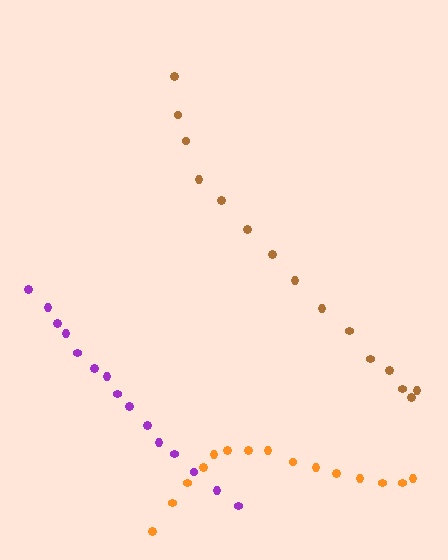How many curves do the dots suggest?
There are 3 distinct paths.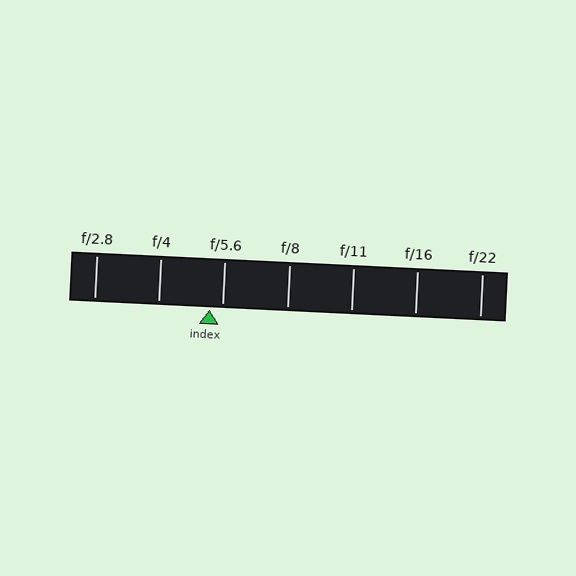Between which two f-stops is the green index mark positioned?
The index mark is between f/4 and f/5.6.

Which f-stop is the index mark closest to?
The index mark is closest to f/5.6.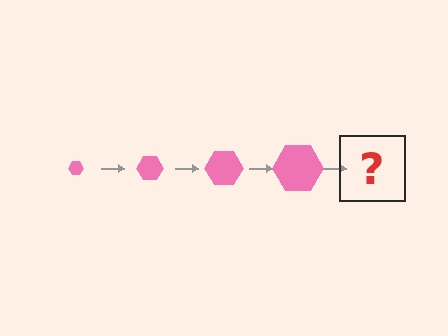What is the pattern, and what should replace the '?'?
The pattern is that the hexagon gets progressively larger each step. The '?' should be a pink hexagon, larger than the previous one.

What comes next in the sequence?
The next element should be a pink hexagon, larger than the previous one.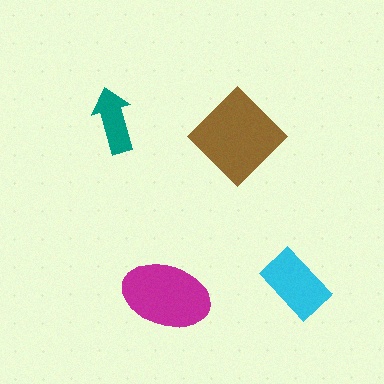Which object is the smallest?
The teal arrow.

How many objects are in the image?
There are 4 objects in the image.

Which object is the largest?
The brown diamond.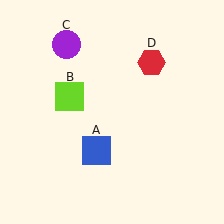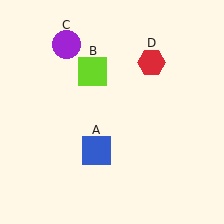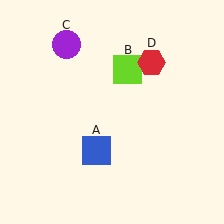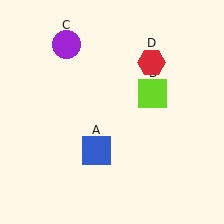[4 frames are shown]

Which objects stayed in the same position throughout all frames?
Blue square (object A) and purple circle (object C) and red hexagon (object D) remained stationary.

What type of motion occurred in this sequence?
The lime square (object B) rotated clockwise around the center of the scene.